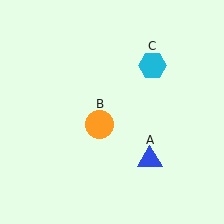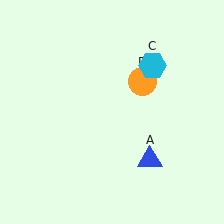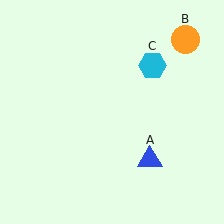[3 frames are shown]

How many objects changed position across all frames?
1 object changed position: orange circle (object B).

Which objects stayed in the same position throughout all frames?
Blue triangle (object A) and cyan hexagon (object C) remained stationary.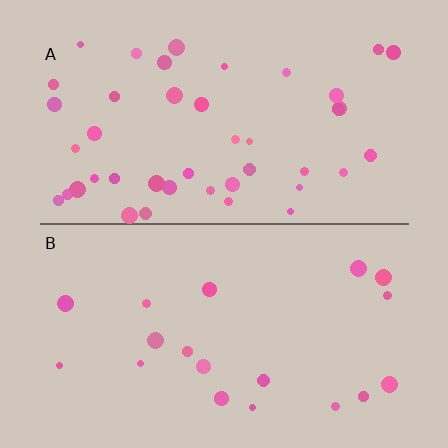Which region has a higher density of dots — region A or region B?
A (the top).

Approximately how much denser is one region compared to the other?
Approximately 2.3× — region A over region B.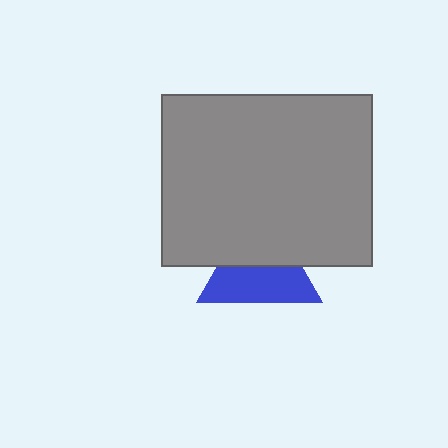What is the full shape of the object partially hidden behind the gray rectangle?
The partially hidden object is a blue triangle.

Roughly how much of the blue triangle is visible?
About half of it is visible (roughly 54%).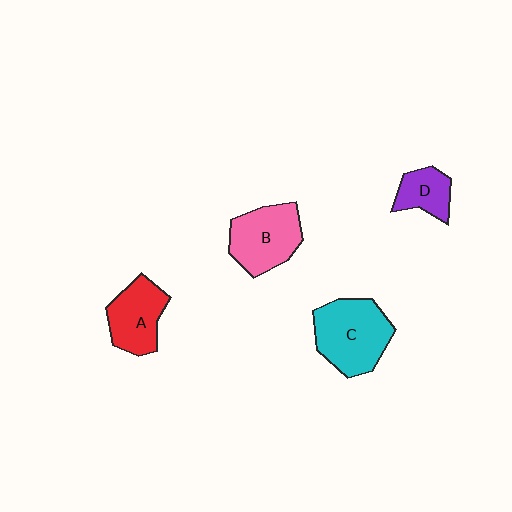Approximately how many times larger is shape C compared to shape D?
Approximately 2.1 times.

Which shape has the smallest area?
Shape D (purple).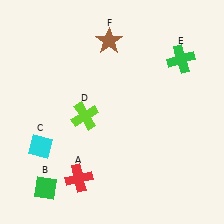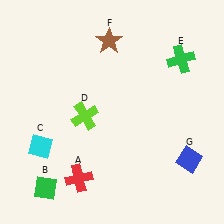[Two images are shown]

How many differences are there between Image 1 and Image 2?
There is 1 difference between the two images.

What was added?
A blue diamond (G) was added in Image 2.